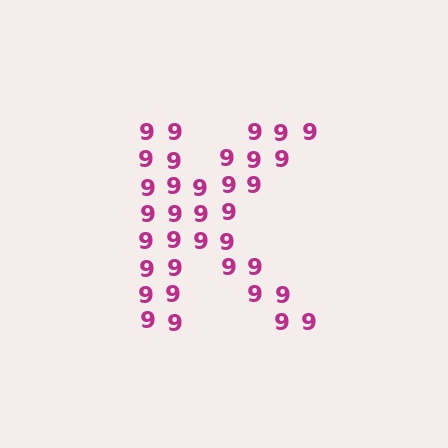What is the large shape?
The large shape is the letter K.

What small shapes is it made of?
It is made of small digit 9's.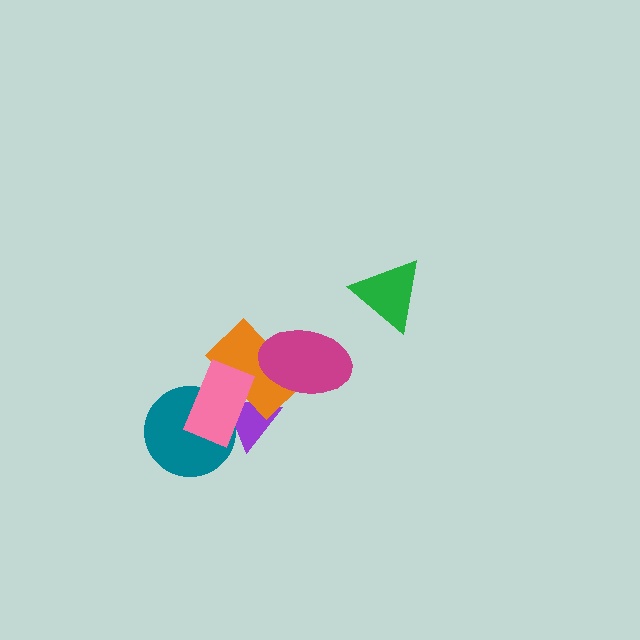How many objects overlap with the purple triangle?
3 objects overlap with the purple triangle.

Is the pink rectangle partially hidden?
No, no other shape covers it.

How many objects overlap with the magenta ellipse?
1 object overlaps with the magenta ellipse.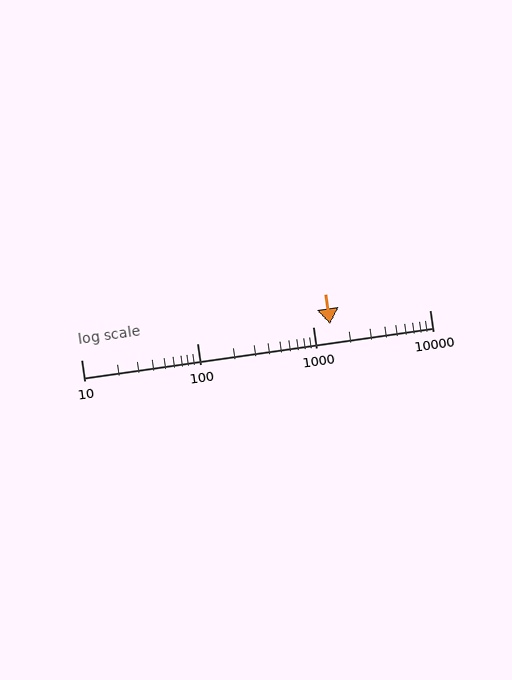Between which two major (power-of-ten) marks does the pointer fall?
The pointer is between 1000 and 10000.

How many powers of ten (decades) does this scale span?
The scale spans 3 decades, from 10 to 10000.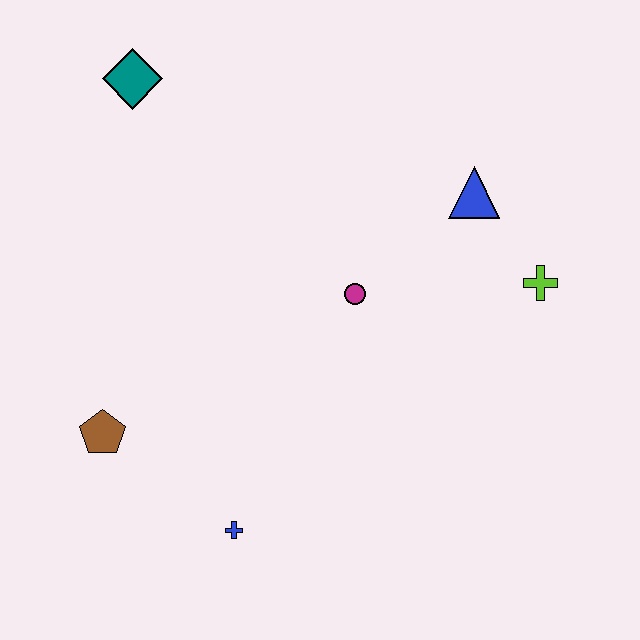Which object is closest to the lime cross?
The blue triangle is closest to the lime cross.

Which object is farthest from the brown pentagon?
The lime cross is farthest from the brown pentagon.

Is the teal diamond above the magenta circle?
Yes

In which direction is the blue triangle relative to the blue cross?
The blue triangle is above the blue cross.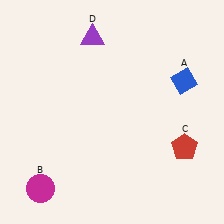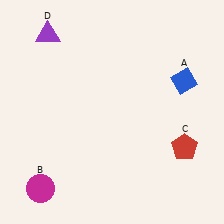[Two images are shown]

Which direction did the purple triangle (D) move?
The purple triangle (D) moved left.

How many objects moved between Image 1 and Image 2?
1 object moved between the two images.